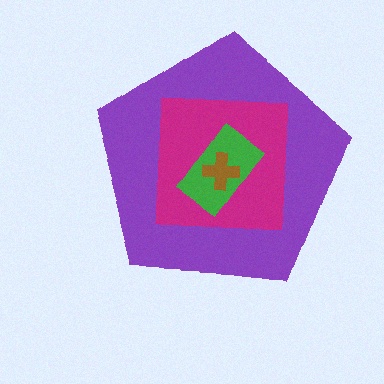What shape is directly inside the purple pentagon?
The magenta square.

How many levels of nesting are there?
4.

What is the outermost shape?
The purple pentagon.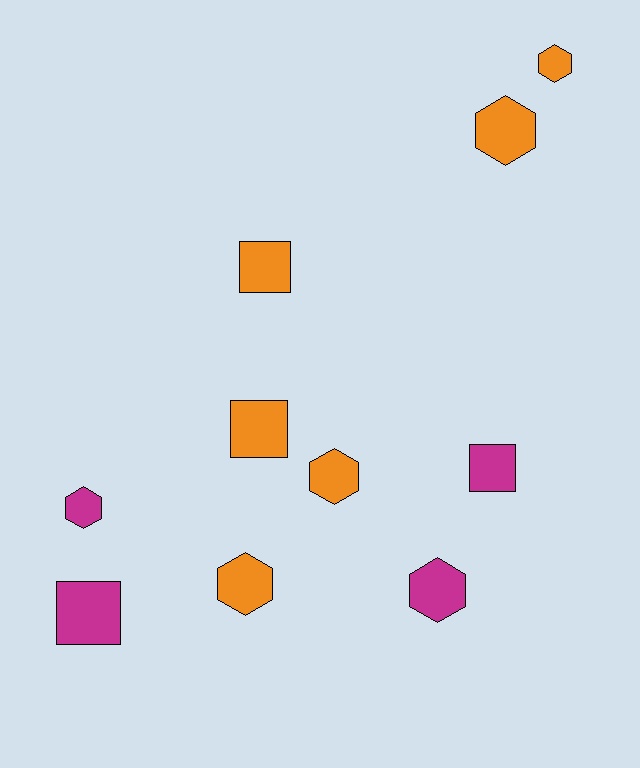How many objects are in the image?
There are 10 objects.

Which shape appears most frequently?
Hexagon, with 6 objects.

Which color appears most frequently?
Orange, with 6 objects.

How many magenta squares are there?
There are 2 magenta squares.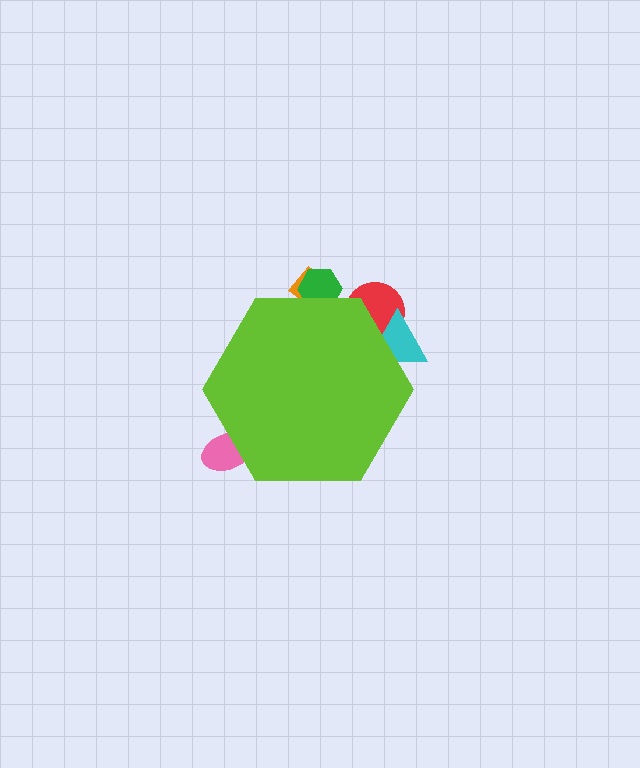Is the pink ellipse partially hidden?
Yes, the pink ellipse is partially hidden behind the lime hexagon.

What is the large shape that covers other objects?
A lime hexagon.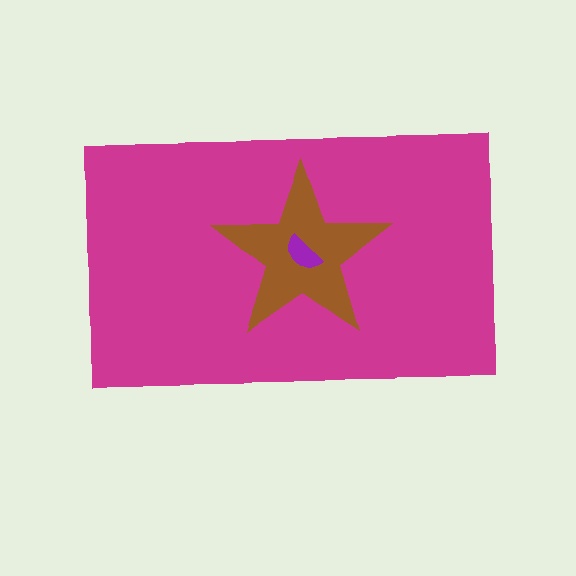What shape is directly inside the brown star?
The purple semicircle.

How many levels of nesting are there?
3.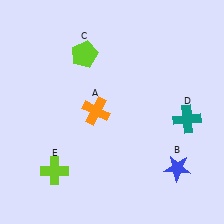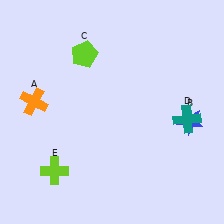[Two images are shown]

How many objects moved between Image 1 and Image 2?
2 objects moved between the two images.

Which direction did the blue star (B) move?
The blue star (B) moved up.